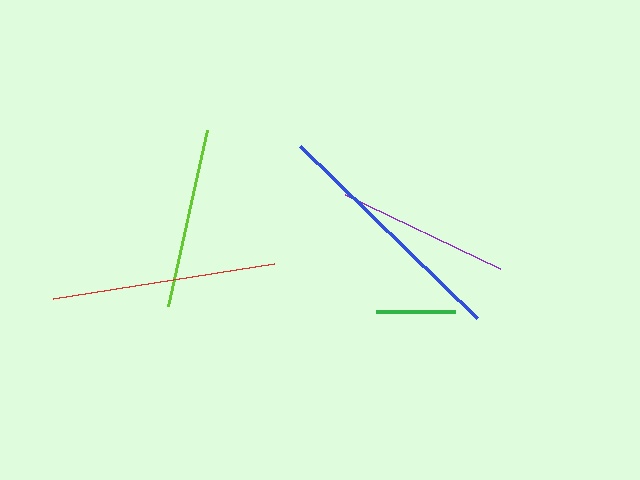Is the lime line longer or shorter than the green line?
The lime line is longer than the green line.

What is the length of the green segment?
The green segment is approximately 79 pixels long.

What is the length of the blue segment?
The blue segment is approximately 246 pixels long.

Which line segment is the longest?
The blue line is the longest at approximately 246 pixels.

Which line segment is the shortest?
The green line is the shortest at approximately 79 pixels.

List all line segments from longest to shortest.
From longest to shortest: blue, red, lime, purple, green.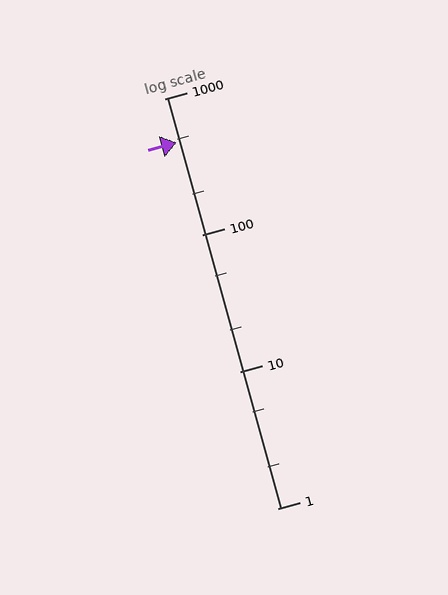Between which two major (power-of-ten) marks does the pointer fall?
The pointer is between 100 and 1000.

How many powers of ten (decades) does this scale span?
The scale spans 3 decades, from 1 to 1000.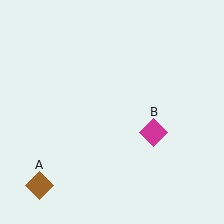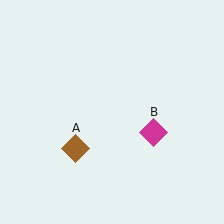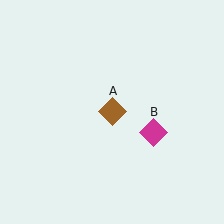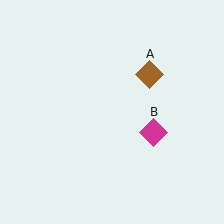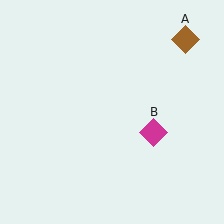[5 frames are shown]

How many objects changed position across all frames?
1 object changed position: brown diamond (object A).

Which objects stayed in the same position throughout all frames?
Magenta diamond (object B) remained stationary.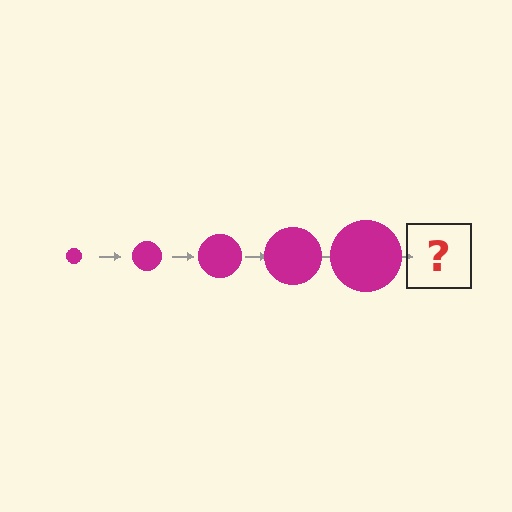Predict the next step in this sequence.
The next step is a magenta circle, larger than the previous one.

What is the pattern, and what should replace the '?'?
The pattern is that the circle gets progressively larger each step. The '?' should be a magenta circle, larger than the previous one.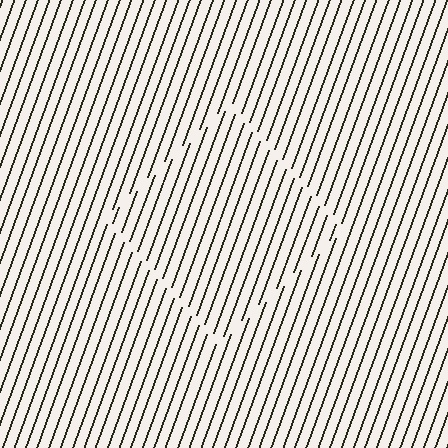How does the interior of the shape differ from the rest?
The interior of the shape contains the same grating, shifted by half a period — the contour is defined by the phase discontinuity where line-ends from the inner and outer gratings abut.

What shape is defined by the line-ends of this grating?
An illusory square. The interior of the shape contains the same grating, shifted by half a period — the contour is defined by the phase discontinuity where line-ends from the inner and outer gratings abut.